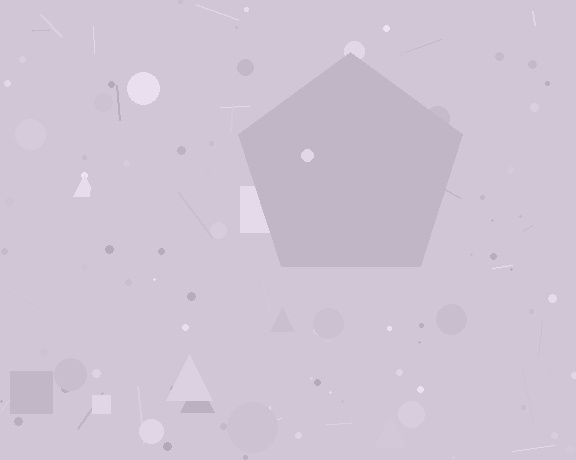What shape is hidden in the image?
A pentagon is hidden in the image.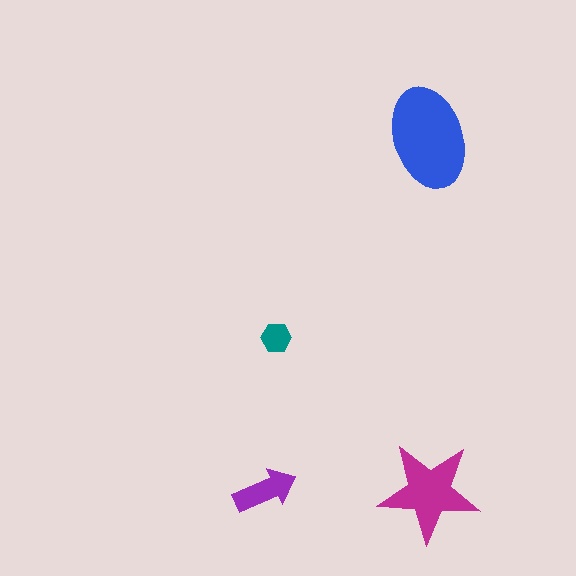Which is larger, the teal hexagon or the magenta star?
The magenta star.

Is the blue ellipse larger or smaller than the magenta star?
Larger.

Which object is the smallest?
The teal hexagon.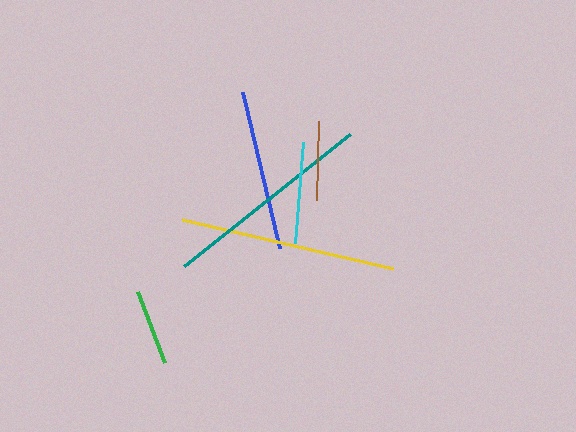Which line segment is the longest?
The yellow line is the longest at approximately 217 pixels.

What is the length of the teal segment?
The teal segment is approximately 212 pixels long.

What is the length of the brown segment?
The brown segment is approximately 78 pixels long.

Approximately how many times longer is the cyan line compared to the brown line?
The cyan line is approximately 1.3 times the length of the brown line.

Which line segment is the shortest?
The green line is the shortest at approximately 76 pixels.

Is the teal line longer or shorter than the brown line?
The teal line is longer than the brown line.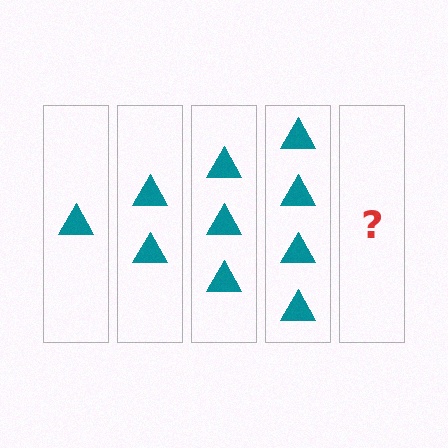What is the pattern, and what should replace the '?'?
The pattern is that each step adds one more triangle. The '?' should be 5 triangles.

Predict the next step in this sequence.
The next step is 5 triangles.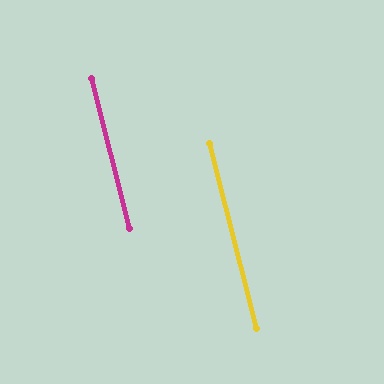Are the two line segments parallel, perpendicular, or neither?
Parallel — their directions differ by only 0.1°.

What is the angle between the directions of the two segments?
Approximately 0 degrees.